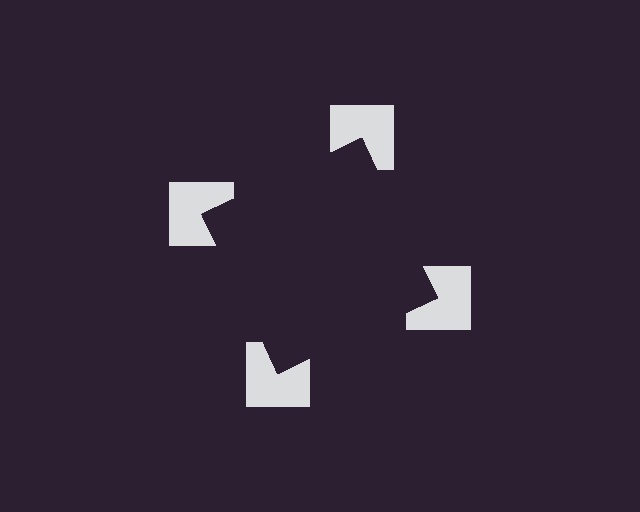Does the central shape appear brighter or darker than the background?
It typically appears slightly darker than the background, even though no actual brightness change is drawn.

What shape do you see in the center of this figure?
An illusory square — its edges are inferred from the aligned wedge cuts in the notched squares, not physically drawn.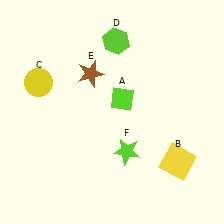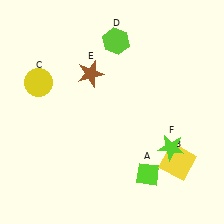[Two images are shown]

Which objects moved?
The objects that moved are: the lime diamond (A), the lime star (F).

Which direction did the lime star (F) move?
The lime star (F) moved right.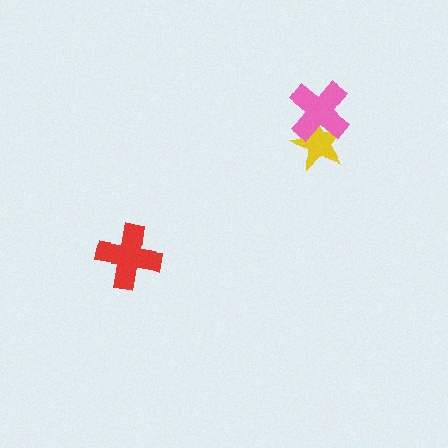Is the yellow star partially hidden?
Yes, it is partially covered by another shape.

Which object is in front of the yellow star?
The pink cross is in front of the yellow star.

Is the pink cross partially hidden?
No, no other shape covers it.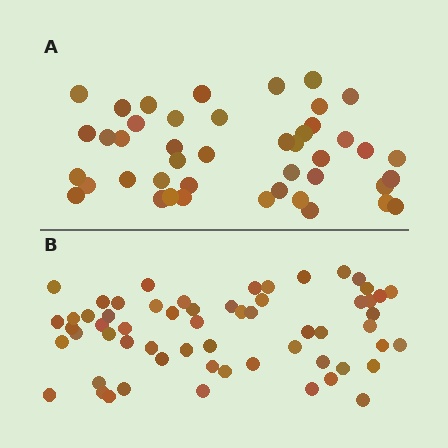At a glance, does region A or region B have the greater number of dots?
Region B (the bottom region) has more dots.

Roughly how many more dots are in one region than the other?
Region B has approximately 15 more dots than region A.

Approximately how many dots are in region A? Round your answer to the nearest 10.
About 40 dots. (The exact count is 44, which rounds to 40.)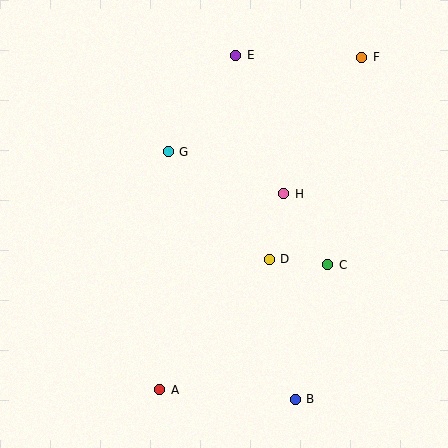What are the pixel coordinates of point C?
Point C is at (328, 265).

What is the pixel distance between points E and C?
The distance between E and C is 229 pixels.